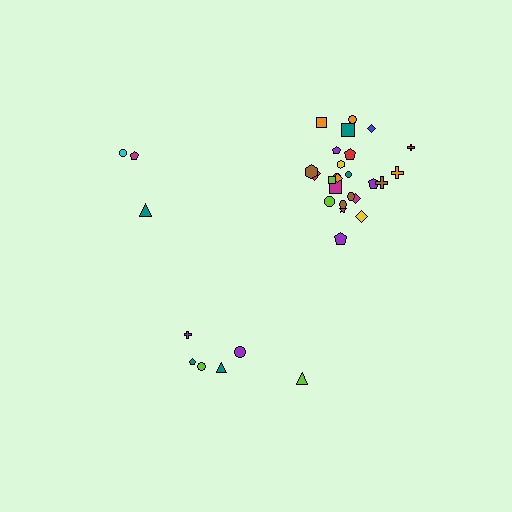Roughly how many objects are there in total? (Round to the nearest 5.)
Roughly 35 objects in total.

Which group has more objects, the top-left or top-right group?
The top-right group.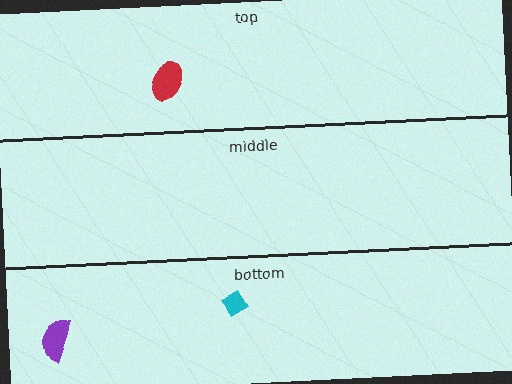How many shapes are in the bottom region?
2.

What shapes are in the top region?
The red ellipse.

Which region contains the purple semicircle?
The bottom region.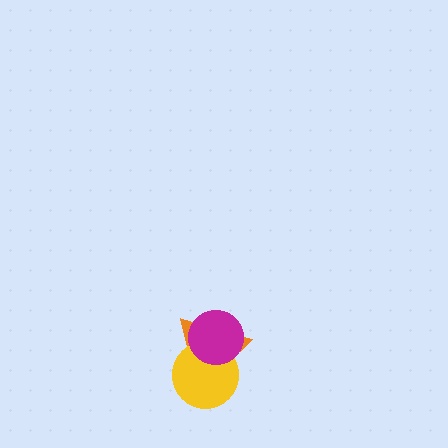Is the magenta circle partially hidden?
No, no other shape covers it.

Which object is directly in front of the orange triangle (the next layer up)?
The yellow circle is directly in front of the orange triangle.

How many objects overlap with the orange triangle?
2 objects overlap with the orange triangle.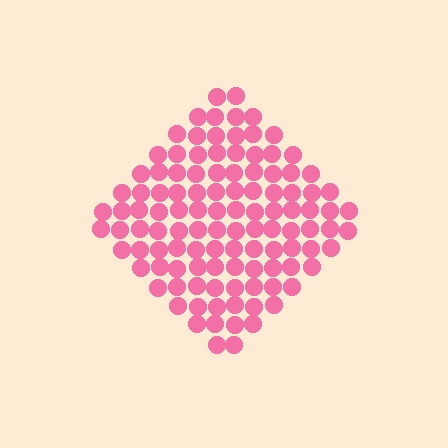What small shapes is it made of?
It is made of small circles.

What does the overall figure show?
The overall figure shows a diamond.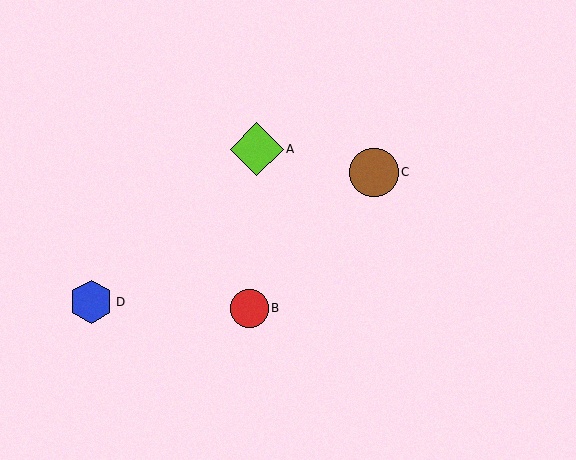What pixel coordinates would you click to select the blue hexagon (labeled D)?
Click at (91, 302) to select the blue hexagon D.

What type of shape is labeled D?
Shape D is a blue hexagon.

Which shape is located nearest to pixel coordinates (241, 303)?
The red circle (labeled B) at (249, 308) is nearest to that location.